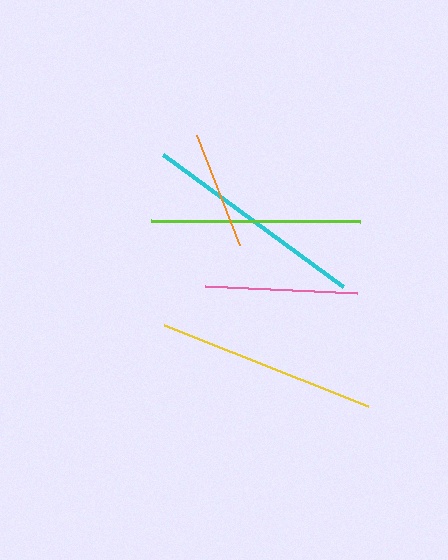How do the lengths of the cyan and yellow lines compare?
The cyan and yellow lines are approximately the same length.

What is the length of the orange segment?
The orange segment is approximately 118 pixels long.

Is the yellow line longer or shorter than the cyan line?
The cyan line is longer than the yellow line.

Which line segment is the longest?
The cyan line is the longest at approximately 223 pixels.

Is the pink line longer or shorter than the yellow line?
The yellow line is longer than the pink line.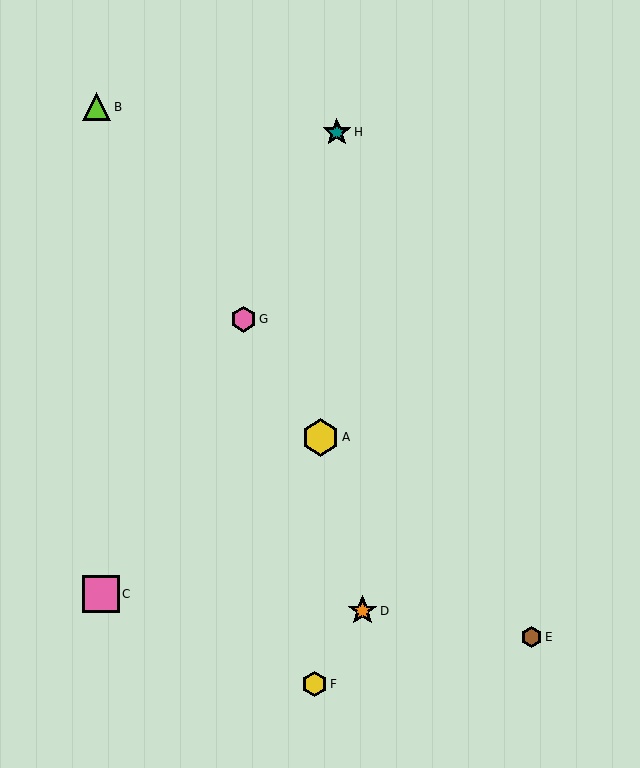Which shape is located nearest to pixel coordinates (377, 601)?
The orange star (labeled D) at (363, 611) is nearest to that location.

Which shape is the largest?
The yellow hexagon (labeled A) is the largest.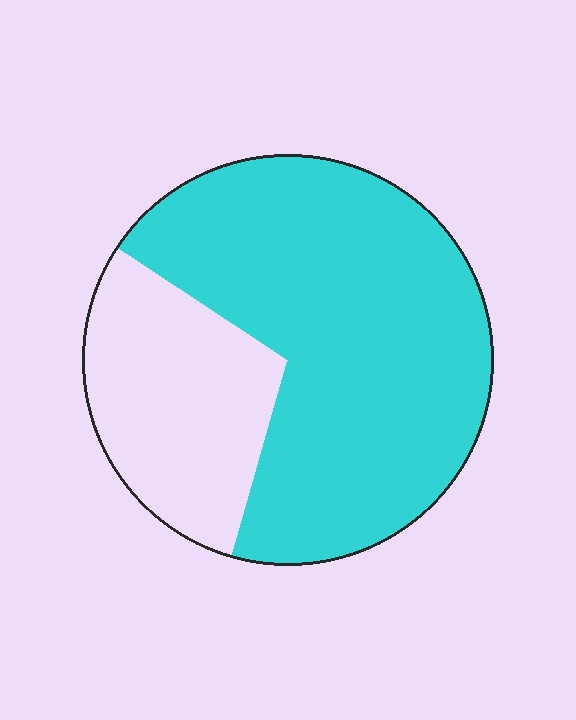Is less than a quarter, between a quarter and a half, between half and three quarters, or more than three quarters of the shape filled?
Between half and three quarters.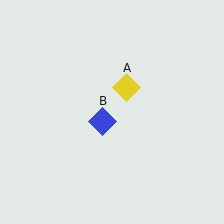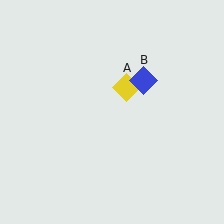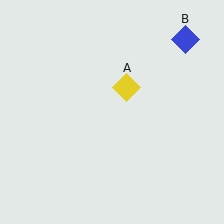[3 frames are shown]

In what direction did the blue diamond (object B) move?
The blue diamond (object B) moved up and to the right.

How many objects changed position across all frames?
1 object changed position: blue diamond (object B).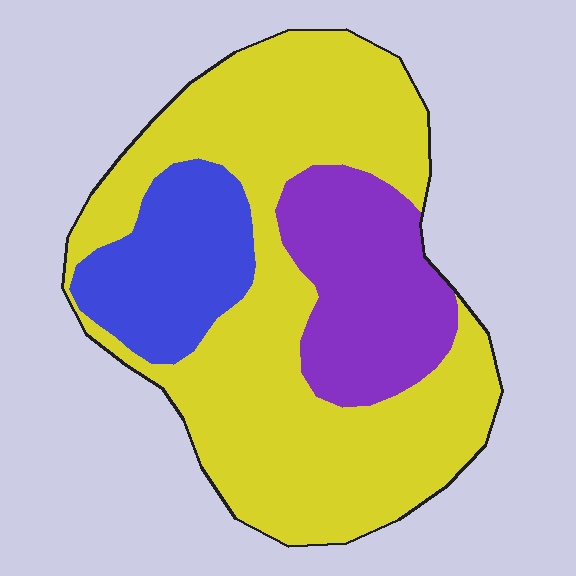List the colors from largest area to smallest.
From largest to smallest: yellow, purple, blue.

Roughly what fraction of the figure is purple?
Purple covers roughly 20% of the figure.